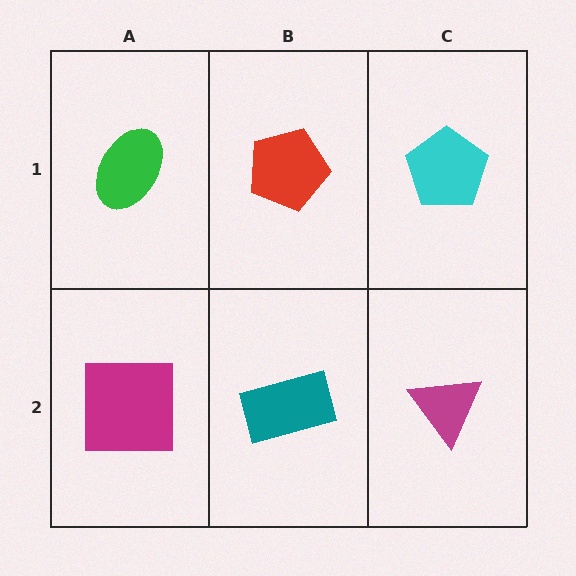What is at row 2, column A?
A magenta square.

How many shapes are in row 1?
3 shapes.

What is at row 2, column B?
A teal rectangle.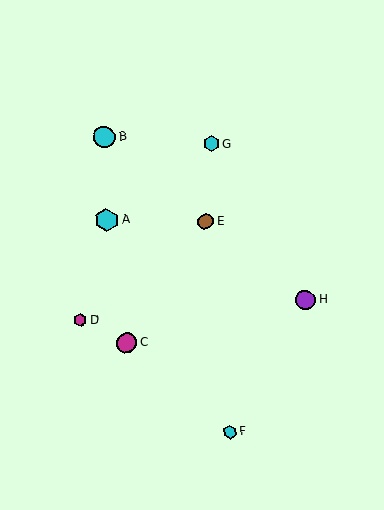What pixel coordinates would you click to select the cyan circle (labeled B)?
Click at (104, 137) to select the cyan circle B.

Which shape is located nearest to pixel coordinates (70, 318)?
The magenta hexagon (labeled D) at (81, 320) is nearest to that location.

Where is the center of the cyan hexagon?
The center of the cyan hexagon is at (211, 144).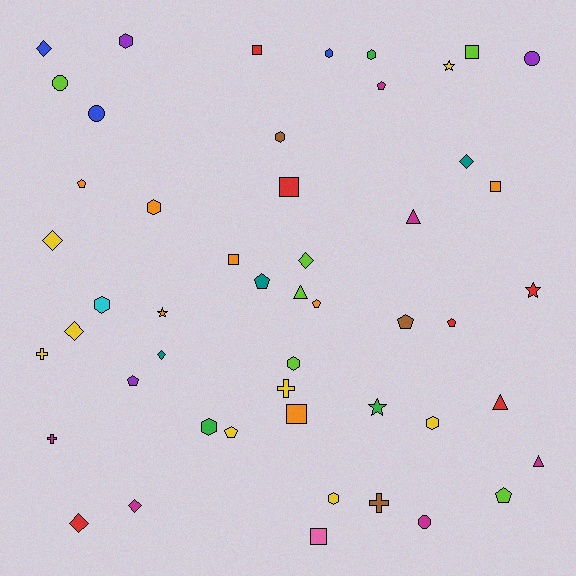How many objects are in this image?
There are 50 objects.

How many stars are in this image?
There are 4 stars.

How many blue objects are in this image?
There are 3 blue objects.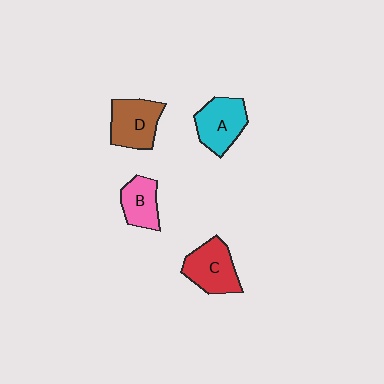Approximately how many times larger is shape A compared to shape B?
Approximately 1.3 times.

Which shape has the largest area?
Shape C (red).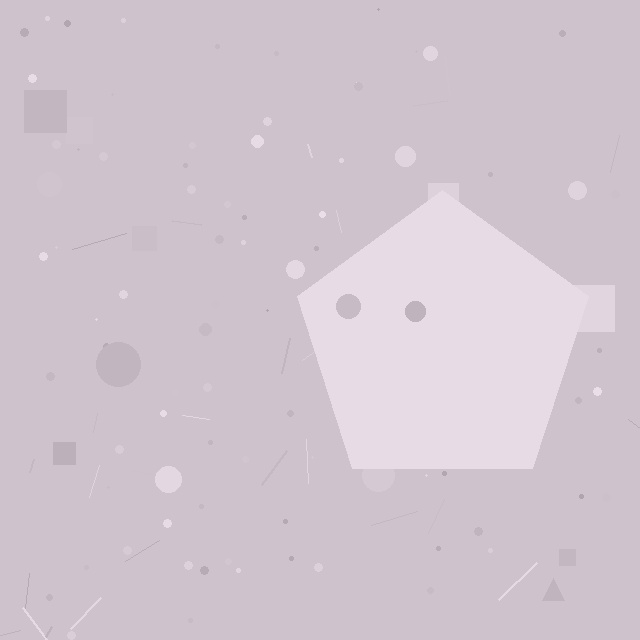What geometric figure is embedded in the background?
A pentagon is embedded in the background.